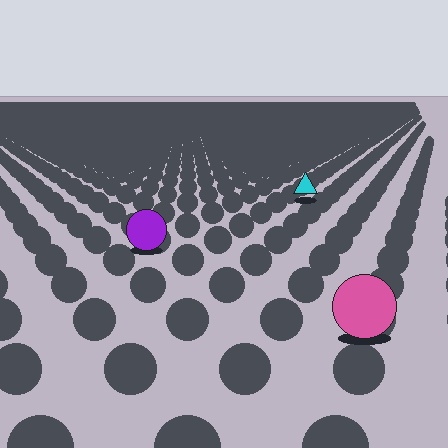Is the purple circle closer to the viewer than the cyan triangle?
Yes. The purple circle is closer — you can tell from the texture gradient: the ground texture is coarser near it.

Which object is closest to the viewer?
The pink circle is closest. The texture marks near it are larger and more spread out.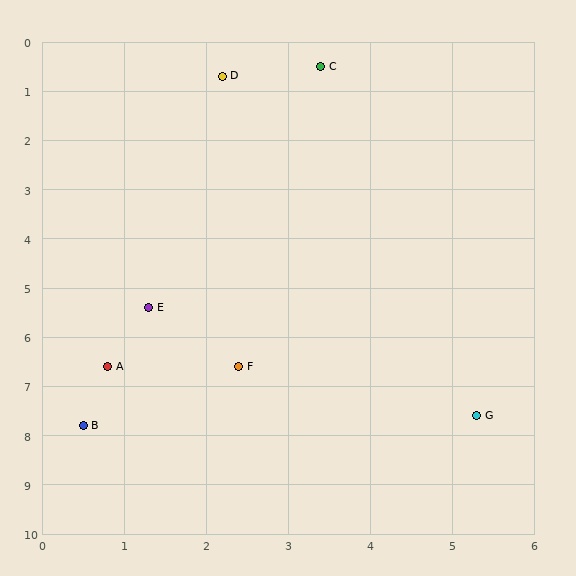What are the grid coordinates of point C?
Point C is at approximately (3.4, 0.5).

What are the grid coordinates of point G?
Point G is at approximately (5.3, 7.6).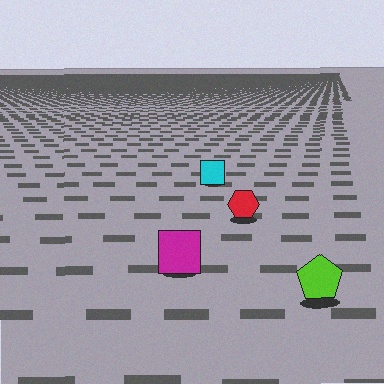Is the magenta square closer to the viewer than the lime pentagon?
No. The lime pentagon is closer — you can tell from the texture gradient: the ground texture is coarser near it.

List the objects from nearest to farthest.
From nearest to farthest: the lime pentagon, the magenta square, the red hexagon, the cyan square.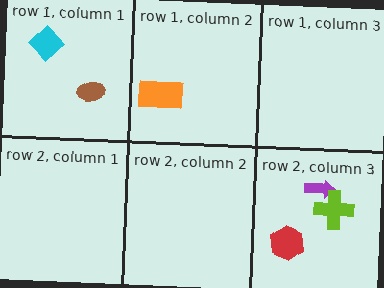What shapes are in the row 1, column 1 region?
The brown ellipse, the cyan diamond.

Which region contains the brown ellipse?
The row 1, column 1 region.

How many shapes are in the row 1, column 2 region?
1.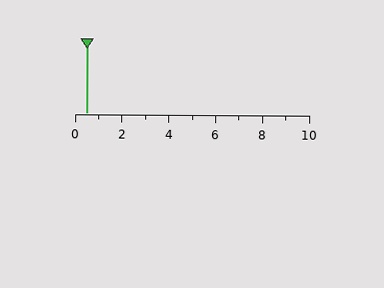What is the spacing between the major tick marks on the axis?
The major ticks are spaced 2 apart.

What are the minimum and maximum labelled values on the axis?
The axis runs from 0 to 10.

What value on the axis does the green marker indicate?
The marker indicates approximately 0.5.